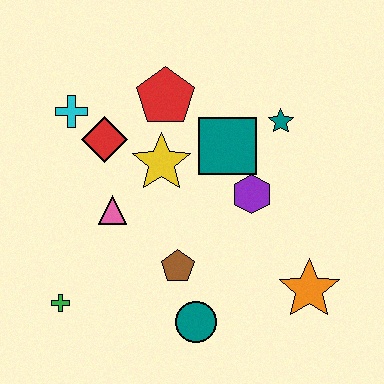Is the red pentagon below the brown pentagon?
No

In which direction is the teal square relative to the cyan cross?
The teal square is to the right of the cyan cross.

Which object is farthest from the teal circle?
The cyan cross is farthest from the teal circle.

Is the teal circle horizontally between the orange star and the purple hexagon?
No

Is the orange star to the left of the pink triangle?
No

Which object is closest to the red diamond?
The cyan cross is closest to the red diamond.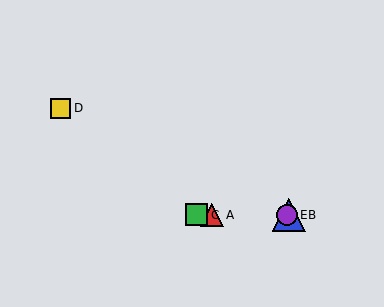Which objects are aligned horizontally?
Objects A, B, C, E are aligned horizontally.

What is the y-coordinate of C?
Object C is at y≈215.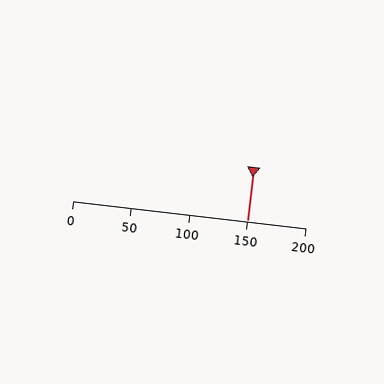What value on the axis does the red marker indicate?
The marker indicates approximately 150.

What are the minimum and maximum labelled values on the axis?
The axis runs from 0 to 200.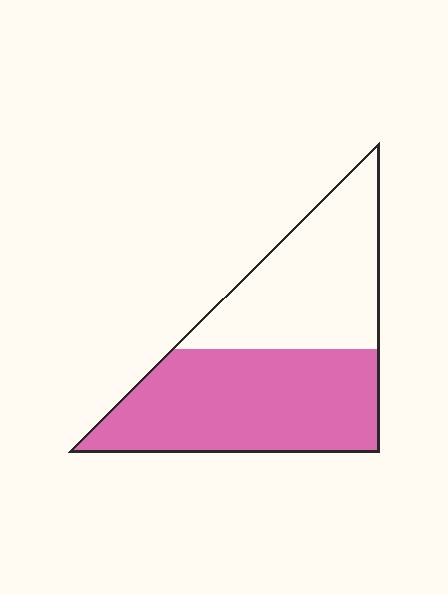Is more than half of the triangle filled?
Yes.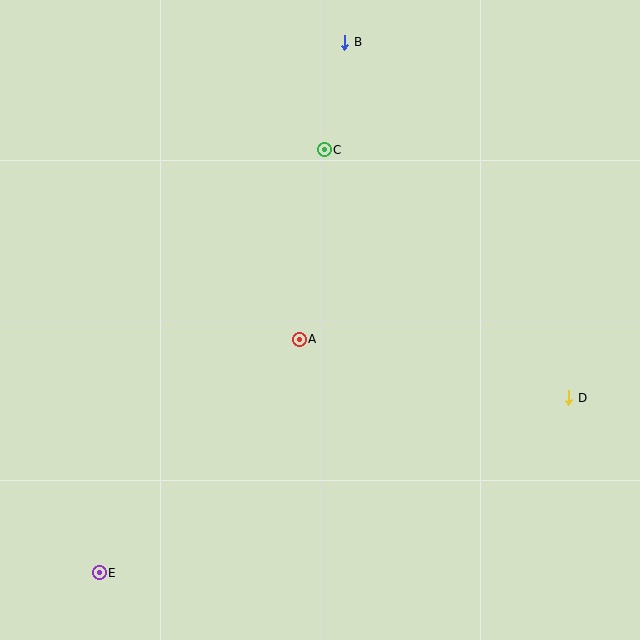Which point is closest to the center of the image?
Point A at (299, 339) is closest to the center.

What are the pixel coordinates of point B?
Point B is at (345, 42).